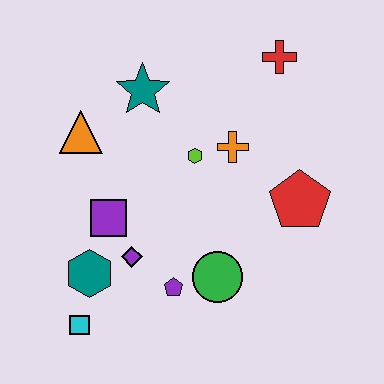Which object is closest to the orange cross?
The lime hexagon is closest to the orange cross.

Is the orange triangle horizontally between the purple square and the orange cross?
No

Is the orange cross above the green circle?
Yes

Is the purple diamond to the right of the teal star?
No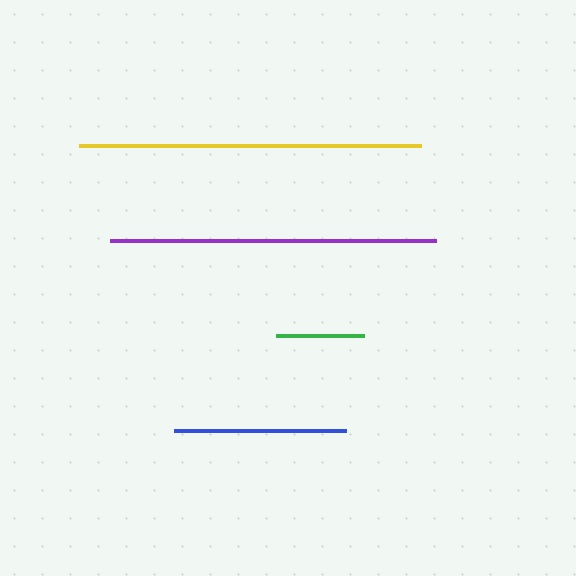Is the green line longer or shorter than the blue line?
The blue line is longer than the green line.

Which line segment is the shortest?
The green line is the shortest at approximately 88 pixels.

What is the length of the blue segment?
The blue segment is approximately 172 pixels long.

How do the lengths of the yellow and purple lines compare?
The yellow and purple lines are approximately the same length.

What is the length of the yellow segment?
The yellow segment is approximately 342 pixels long.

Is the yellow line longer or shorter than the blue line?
The yellow line is longer than the blue line.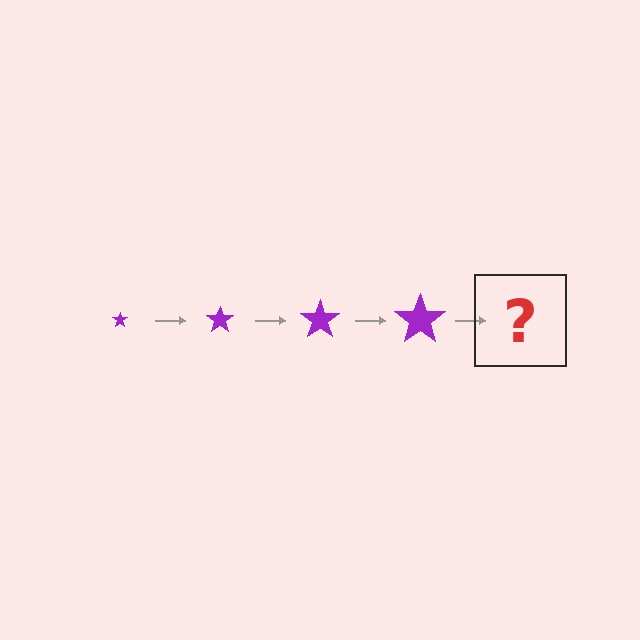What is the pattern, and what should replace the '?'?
The pattern is that the star gets progressively larger each step. The '?' should be a purple star, larger than the previous one.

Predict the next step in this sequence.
The next step is a purple star, larger than the previous one.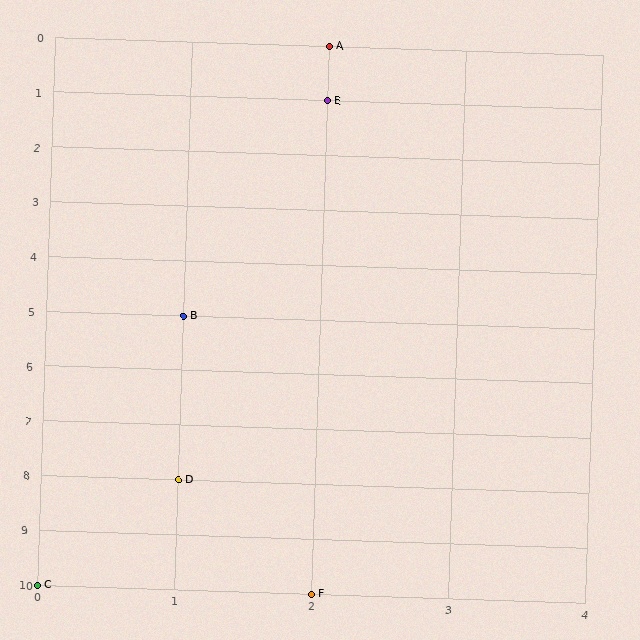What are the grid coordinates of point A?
Point A is at grid coordinates (2, 0).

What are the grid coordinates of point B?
Point B is at grid coordinates (1, 5).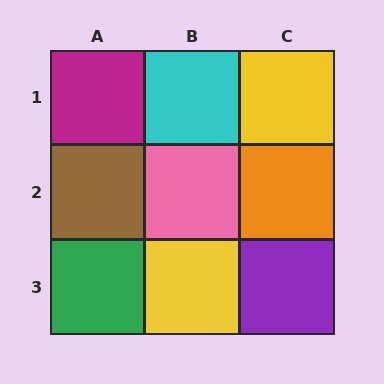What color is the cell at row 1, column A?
Magenta.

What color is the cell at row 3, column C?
Purple.